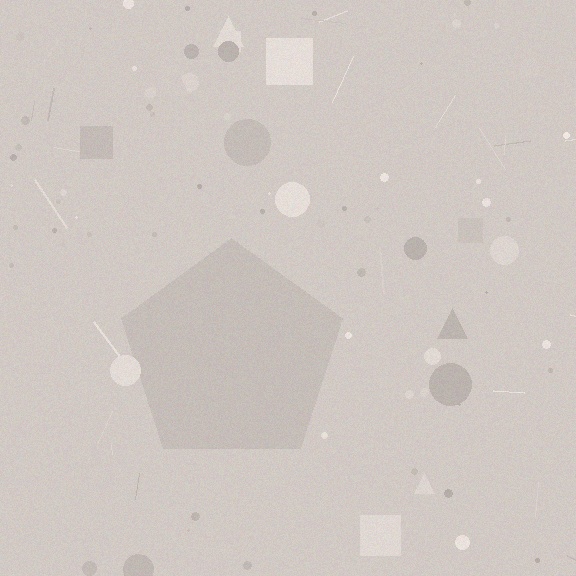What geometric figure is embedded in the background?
A pentagon is embedded in the background.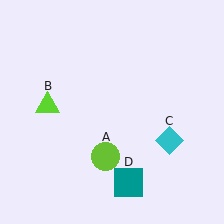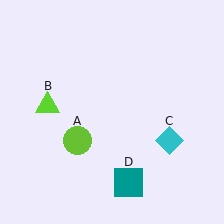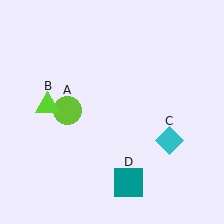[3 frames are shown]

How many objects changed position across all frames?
1 object changed position: lime circle (object A).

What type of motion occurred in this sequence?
The lime circle (object A) rotated clockwise around the center of the scene.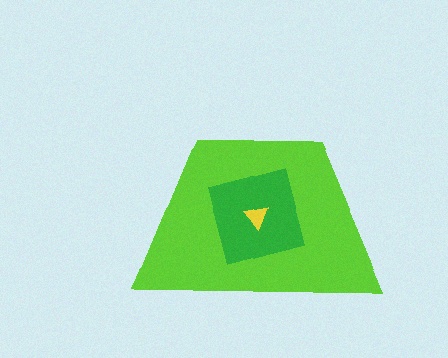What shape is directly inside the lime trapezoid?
The green square.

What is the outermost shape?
The lime trapezoid.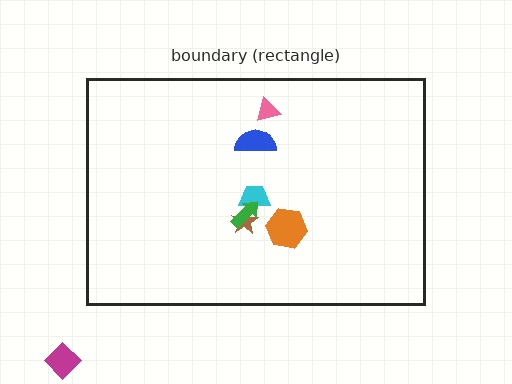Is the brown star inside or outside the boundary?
Inside.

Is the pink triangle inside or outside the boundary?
Inside.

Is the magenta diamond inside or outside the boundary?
Outside.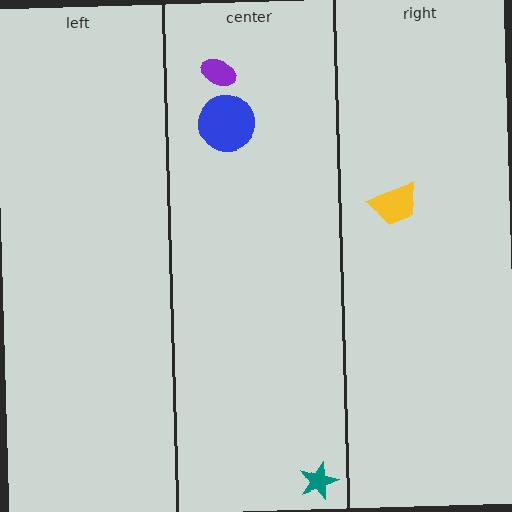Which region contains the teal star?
The center region.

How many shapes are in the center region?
3.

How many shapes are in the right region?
1.